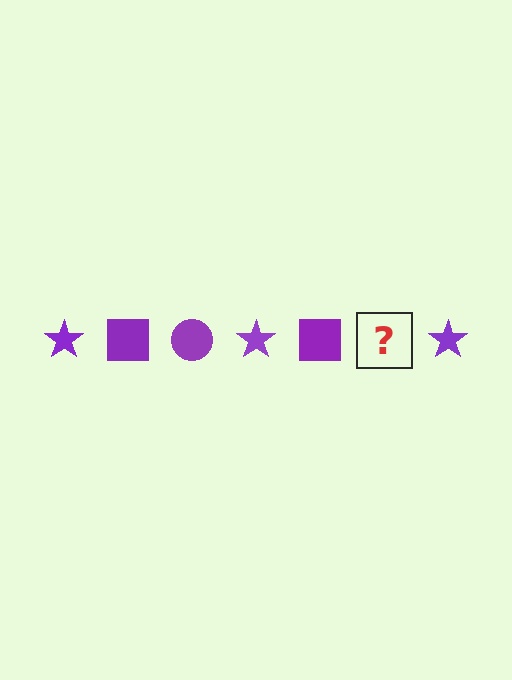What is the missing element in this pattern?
The missing element is a purple circle.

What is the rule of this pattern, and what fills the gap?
The rule is that the pattern cycles through star, square, circle shapes in purple. The gap should be filled with a purple circle.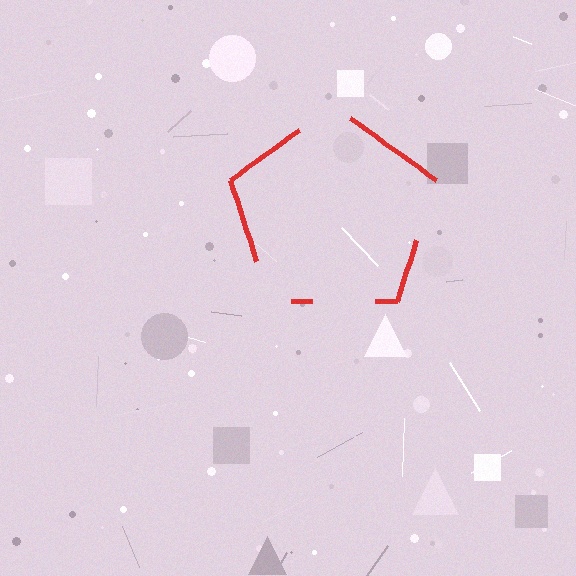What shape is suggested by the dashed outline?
The dashed outline suggests a pentagon.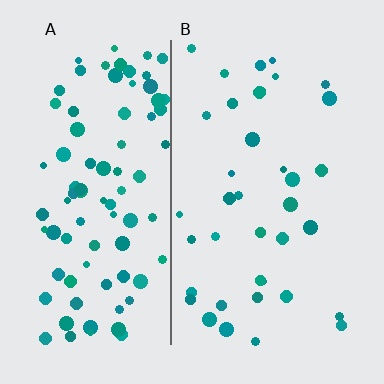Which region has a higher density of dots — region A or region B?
A (the left).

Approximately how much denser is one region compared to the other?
Approximately 2.3× — region A over region B.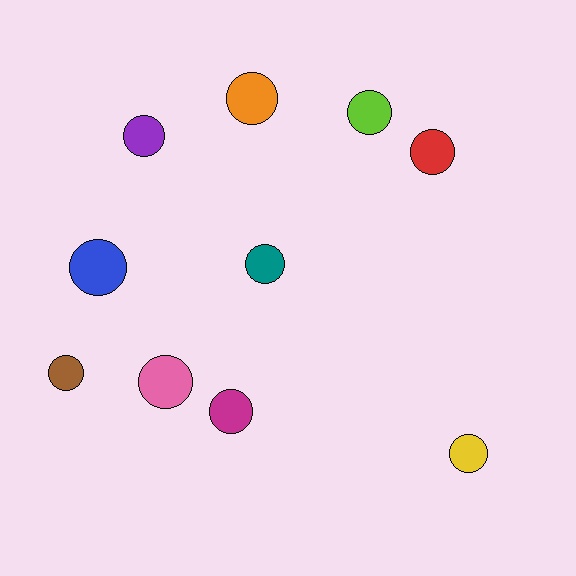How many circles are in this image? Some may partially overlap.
There are 10 circles.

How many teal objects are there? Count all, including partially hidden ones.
There is 1 teal object.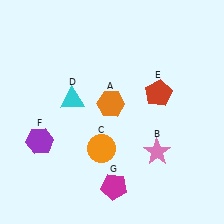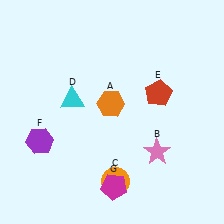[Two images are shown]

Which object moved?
The orange circle (C) moved down.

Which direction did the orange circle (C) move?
The orange circle (C) moved down.